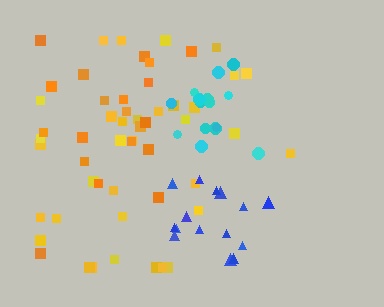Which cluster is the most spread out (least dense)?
Orange.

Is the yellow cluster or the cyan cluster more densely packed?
Cyan.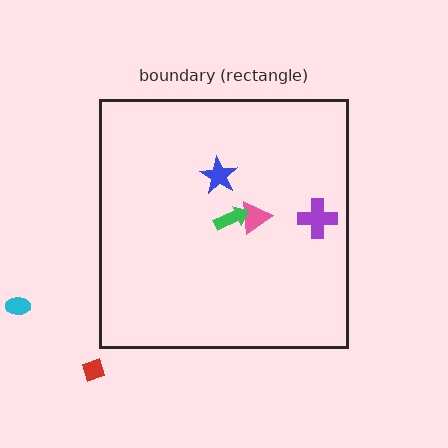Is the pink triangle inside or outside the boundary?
Inside.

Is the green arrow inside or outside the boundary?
Inside.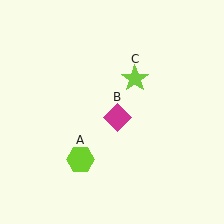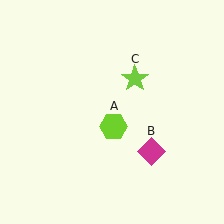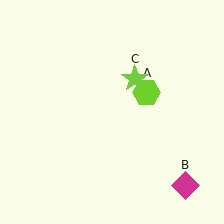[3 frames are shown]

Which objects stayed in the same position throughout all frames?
Lime star (object C) remained stationary.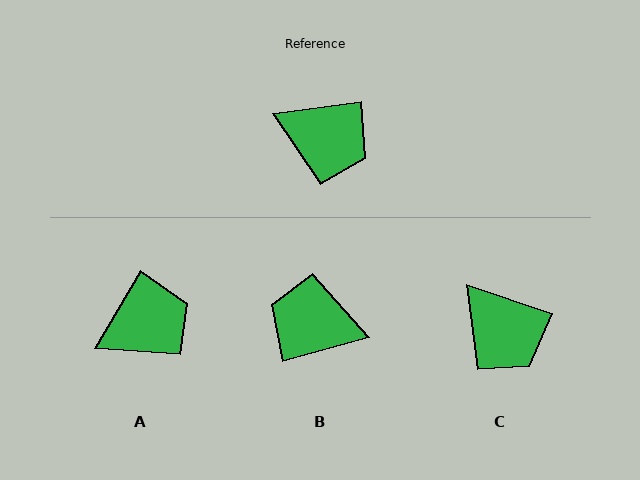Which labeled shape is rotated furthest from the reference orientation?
B, about 173 degrees away.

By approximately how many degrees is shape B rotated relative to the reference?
Approximately 173 degrees clockwise.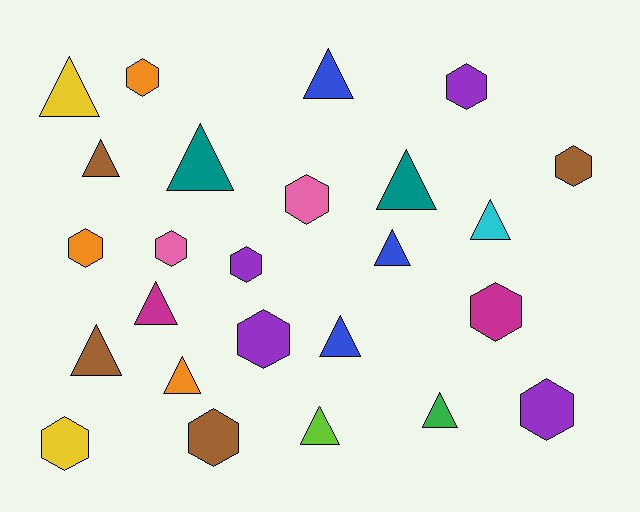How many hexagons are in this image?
There are 12 hexagons.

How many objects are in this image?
There are 25 objects.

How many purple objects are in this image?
There are 4 purple objects.